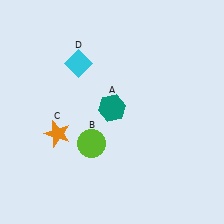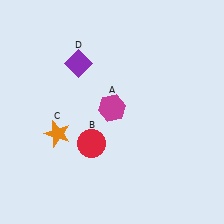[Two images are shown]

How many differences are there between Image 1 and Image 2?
There are 3 differences between the two images.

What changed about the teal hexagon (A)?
In Image 1, A is teal. In Image 2, it changed to magenta.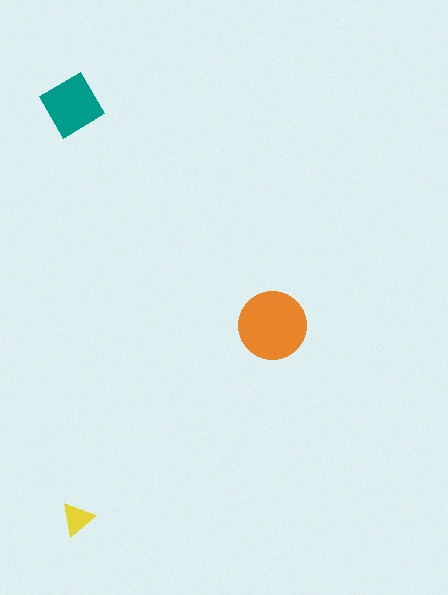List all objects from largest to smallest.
The orange circle, the teal diamond, the yellow triangle.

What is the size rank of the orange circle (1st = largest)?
1st.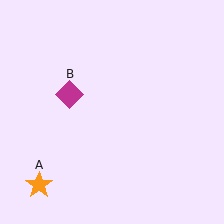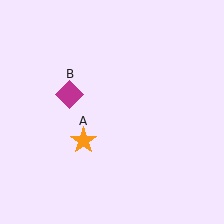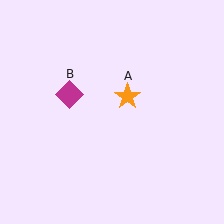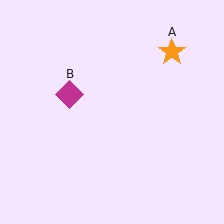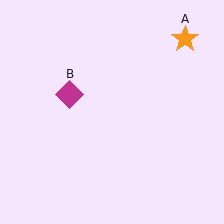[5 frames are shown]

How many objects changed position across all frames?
1 object changed position: orange star (object A).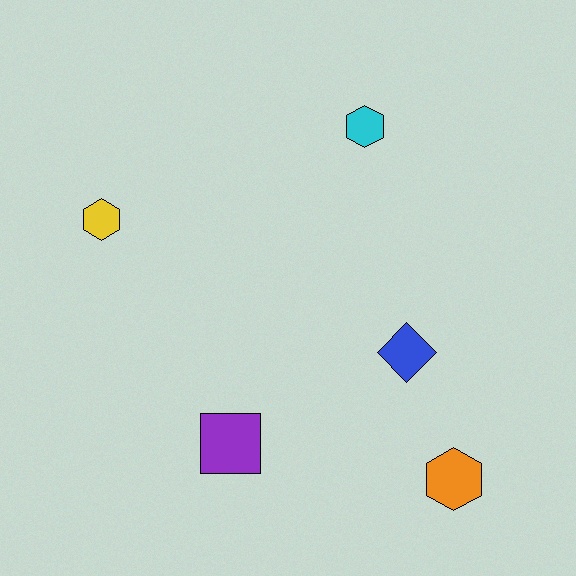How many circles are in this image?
There are no circles.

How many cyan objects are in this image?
There is 1 cyan object.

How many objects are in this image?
There are 5 objects.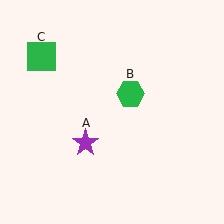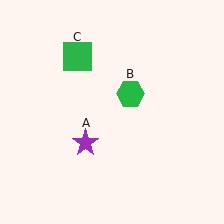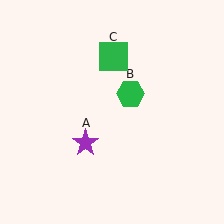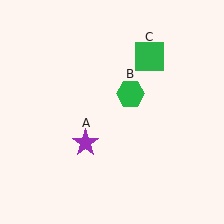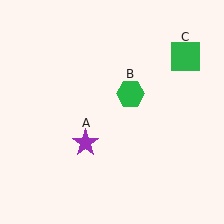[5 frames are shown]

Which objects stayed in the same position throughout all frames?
Purple star (object A) and green hexagon (object B) remained stationary.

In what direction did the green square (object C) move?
The green square (object C) moved right.